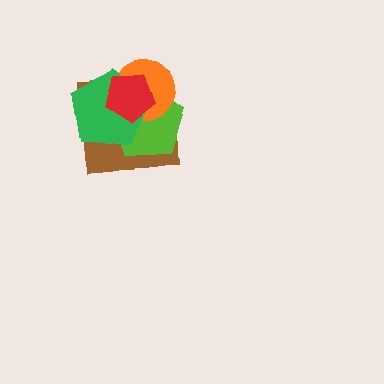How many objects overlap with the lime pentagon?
4 objects overlap with the lime pentagon.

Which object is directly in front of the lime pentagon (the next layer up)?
The orange circle is directly in front of the lime pentagon.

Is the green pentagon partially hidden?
Yes, it is partially covered by another shape.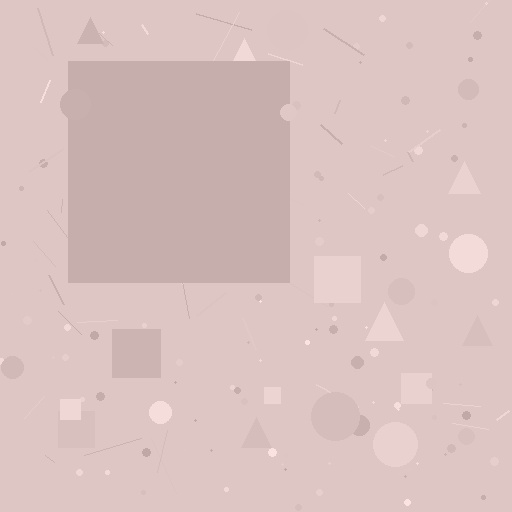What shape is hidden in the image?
A square is hidden in the image.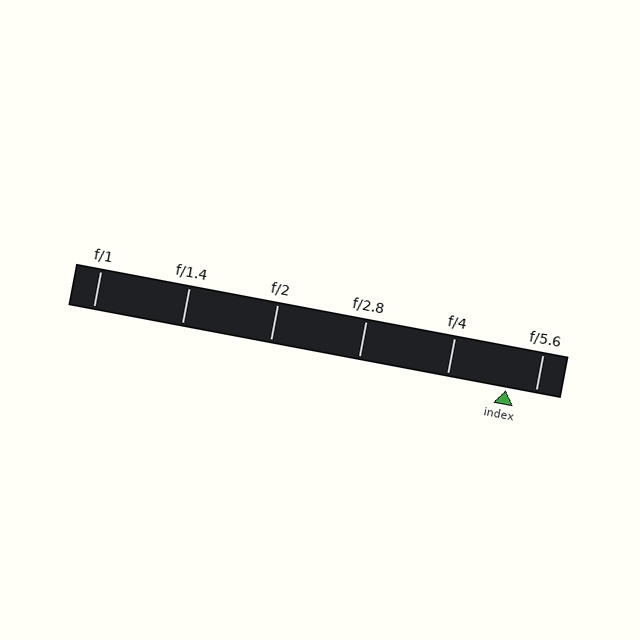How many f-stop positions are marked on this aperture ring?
There are 6 f-stop positions marked.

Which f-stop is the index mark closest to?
The index mark is closest to f/5.6.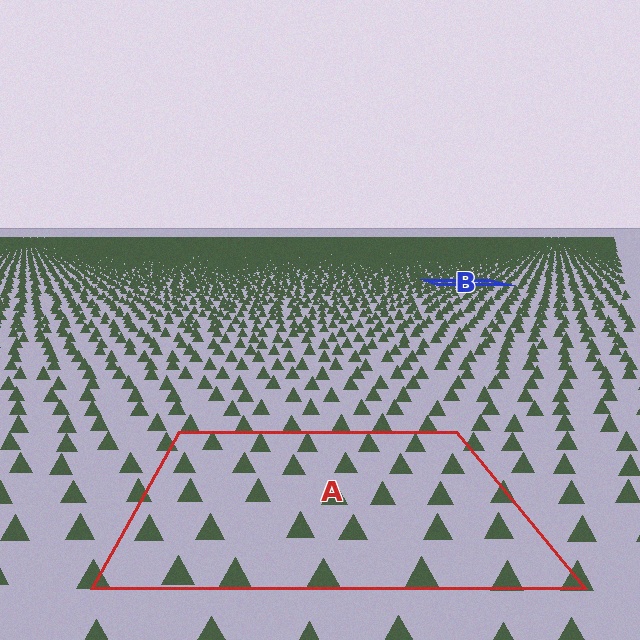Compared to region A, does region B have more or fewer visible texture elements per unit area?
Region B has more texture elements per unit area — they are packed more densely because it is farther away.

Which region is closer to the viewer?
Region A is closer. The texture elements there are larger and more spread out.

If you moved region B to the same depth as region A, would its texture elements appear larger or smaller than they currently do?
They would appear larger. At a closer depth, the same texture elements are projected at a bigger on-screen size.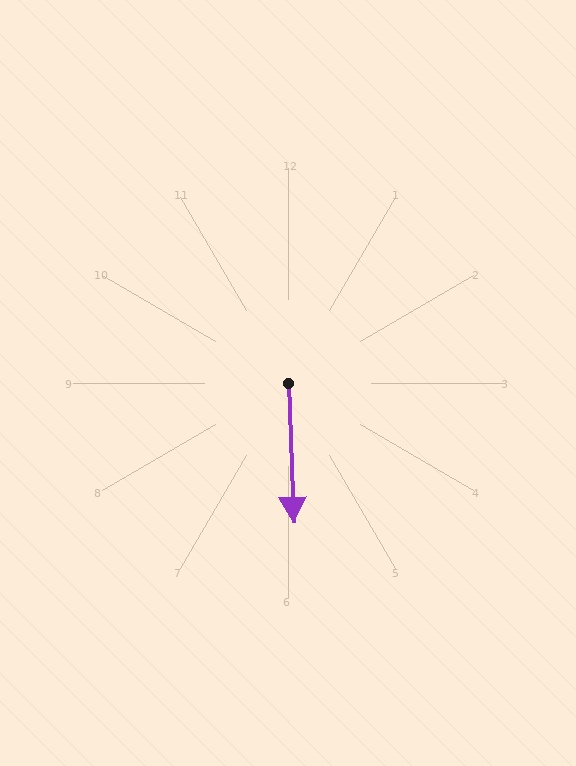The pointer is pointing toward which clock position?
Roughly 6 o'clock.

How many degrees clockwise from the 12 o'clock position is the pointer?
Approximately 178 degrees.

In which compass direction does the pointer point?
South.